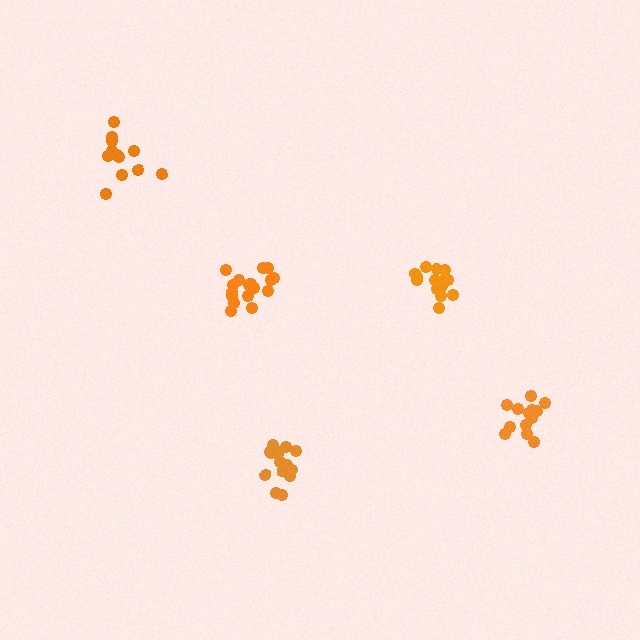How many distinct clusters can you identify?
There are 5 distinct clusters.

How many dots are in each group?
Group 1: 18 dots, Group 2: 14 dots, Group 3: 12 dots, Group 4: 13 dots, Group 5: 16 dots (73 total).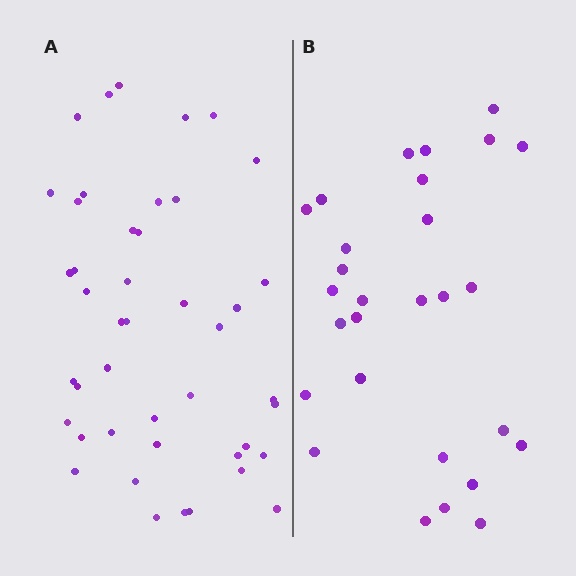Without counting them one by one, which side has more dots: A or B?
Region A (the left region) has more dots.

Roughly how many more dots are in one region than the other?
Region A has approximately 15 more dots than region B.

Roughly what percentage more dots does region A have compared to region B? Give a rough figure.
About 55% more.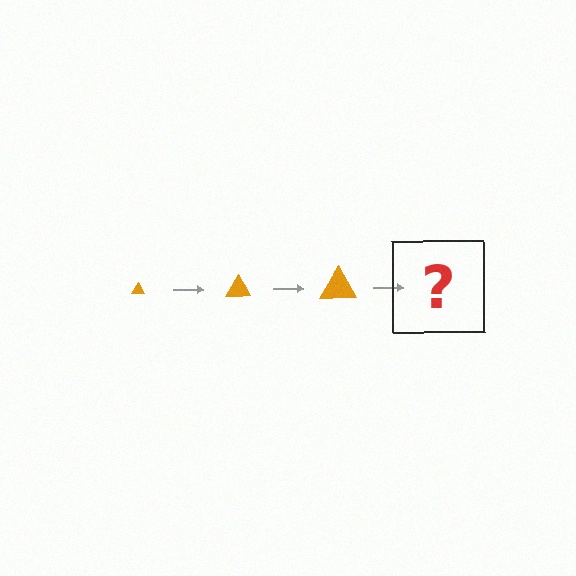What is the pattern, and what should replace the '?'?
The pattern is that the triangle gets progressively larger each step. The '?' should be an orange triangle, larger than the previous one.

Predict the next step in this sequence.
The next step is an orange triangle, larger than the previous one.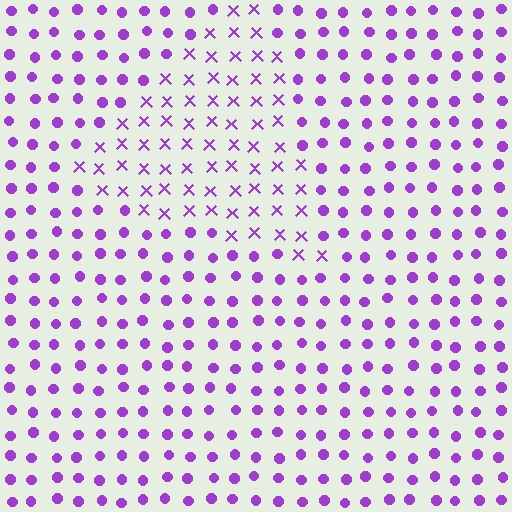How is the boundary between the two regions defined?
The boundary is defined by a change in element shape: X marks inside vs. circles outside. All elements share the same color and spacing.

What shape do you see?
I see a triangle.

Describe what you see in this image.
The image is filled with small purple elements arranged in a uniform grid. A triangle-shaped region contains X marks, while the surrounding area contains circles. The boundary is defined purely by the change in element shape.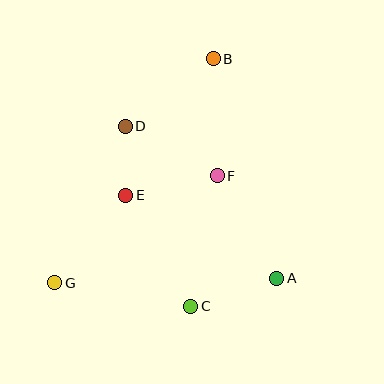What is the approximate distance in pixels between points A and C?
The distance between A and C is approximately 90 pixels.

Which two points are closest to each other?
Points D and E are closest to each other.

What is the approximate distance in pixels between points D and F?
The distance between D and F is approximately 104 pixels.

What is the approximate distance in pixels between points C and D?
The distance between C and D is approximately 191 pixels.